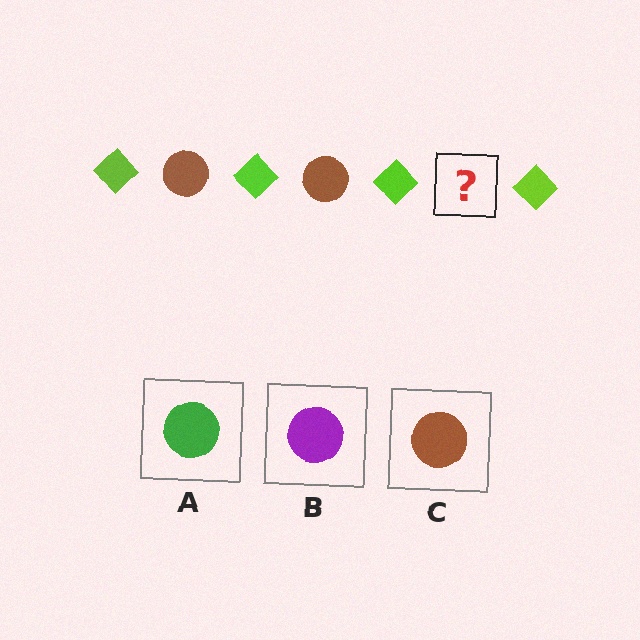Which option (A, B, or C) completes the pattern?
C.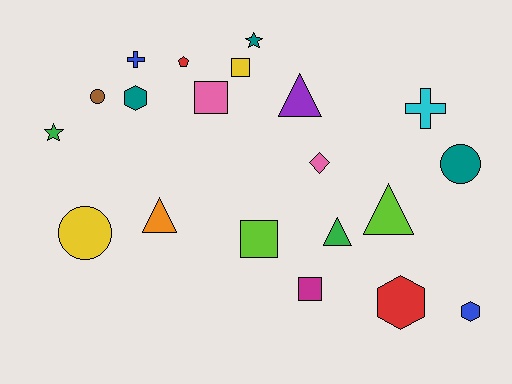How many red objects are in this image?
There are 2 red objects.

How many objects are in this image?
There are 20 objects.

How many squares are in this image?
There are 4 squares.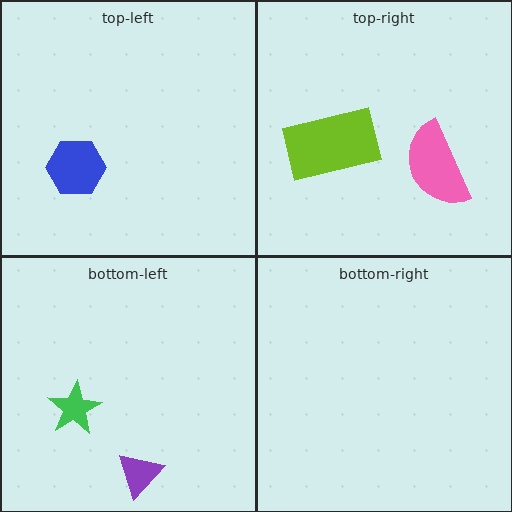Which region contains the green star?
The bottom-left region.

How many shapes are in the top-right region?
2.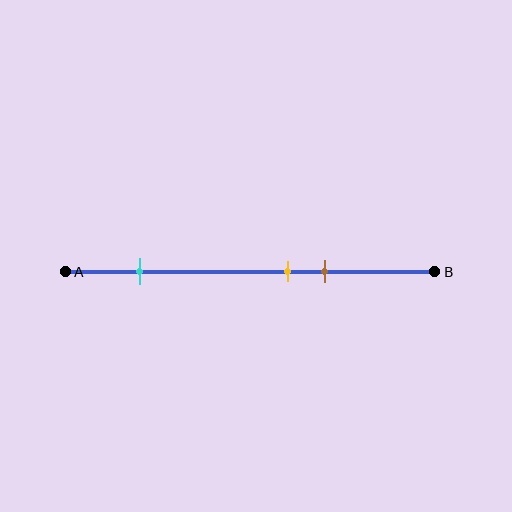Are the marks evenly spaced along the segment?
No, the marks are not evenly spaced.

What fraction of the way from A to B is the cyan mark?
The cyan mark is approximately 20% (0.2) of the way from A to B.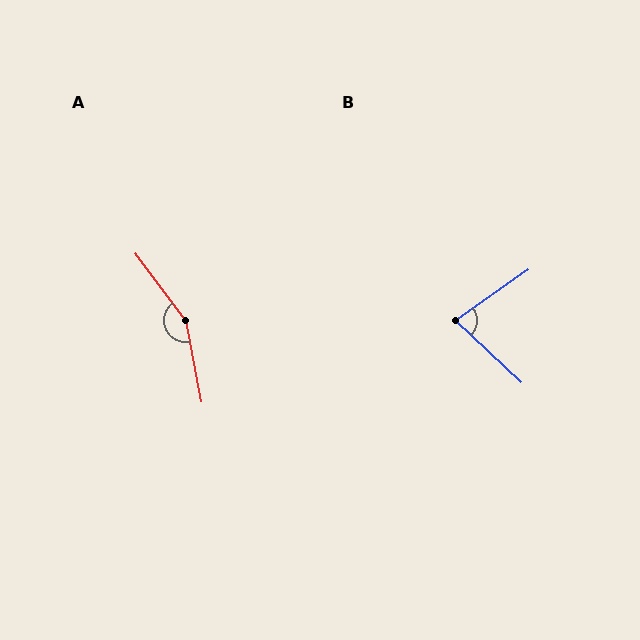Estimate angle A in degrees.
Approximately 154 degrees.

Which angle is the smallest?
B, at approximately 78 degrees.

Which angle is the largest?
A, at approximately 154 degrees.